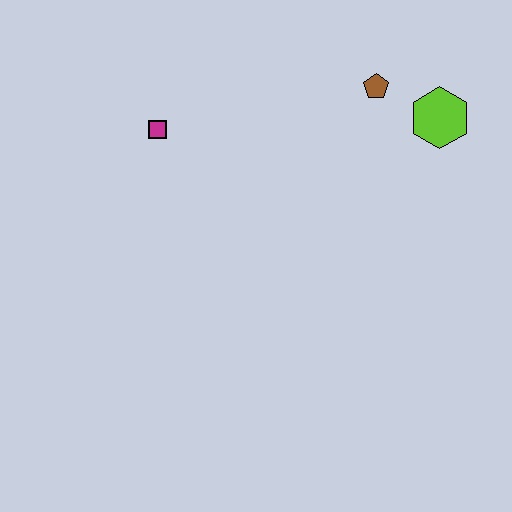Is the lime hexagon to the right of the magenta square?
Yes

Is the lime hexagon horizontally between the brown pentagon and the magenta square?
No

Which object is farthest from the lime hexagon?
The magenta square is farthest from the lime hexagon.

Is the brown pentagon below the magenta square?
No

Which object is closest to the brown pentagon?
The lime hexagon is closest to the brown pentagon.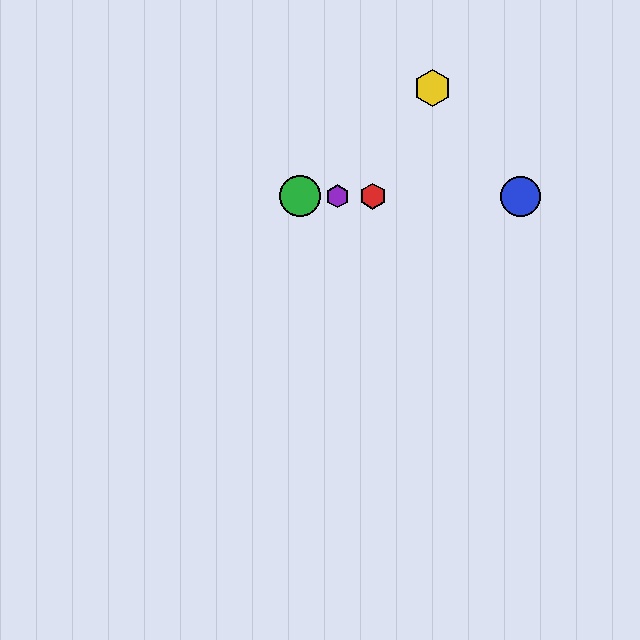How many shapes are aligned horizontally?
4 shapes (the red hexagon, the blue circle, the green circle, the purple hexagon) are aligned horizontally.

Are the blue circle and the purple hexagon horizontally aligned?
Yes, both are at y≈196.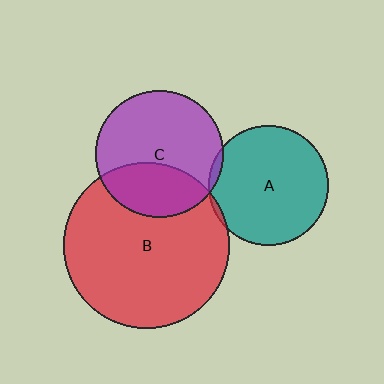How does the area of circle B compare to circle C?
Approximately 1.7 times.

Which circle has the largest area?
Circle B (red).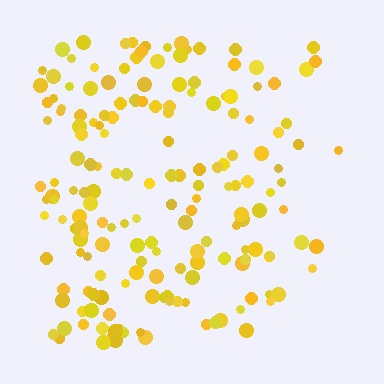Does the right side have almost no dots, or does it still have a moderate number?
Still a moderate number, just noticeably fewer than the left.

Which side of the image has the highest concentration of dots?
The left.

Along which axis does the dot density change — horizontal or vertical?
Horizontal.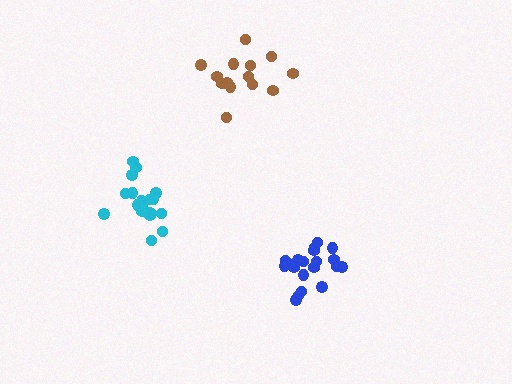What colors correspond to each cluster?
The clusters are colored: cyan, brown, blue.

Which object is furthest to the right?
The blue cluster is rightmost.